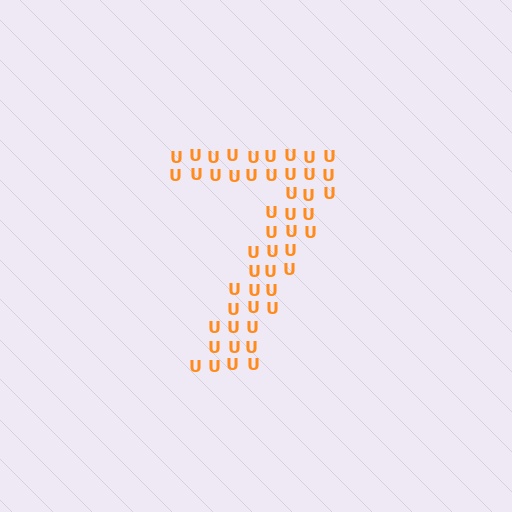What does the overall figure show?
The overall figure shows the digit 7.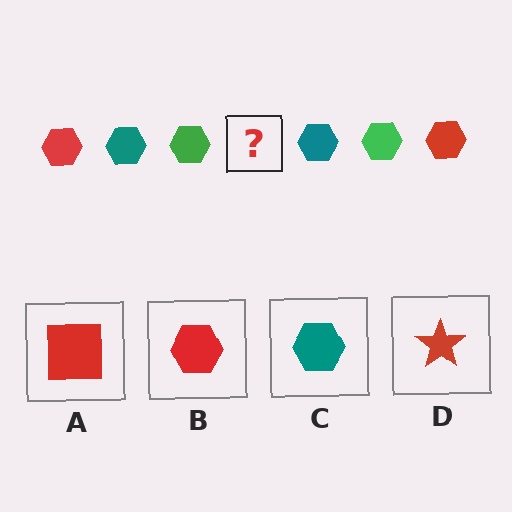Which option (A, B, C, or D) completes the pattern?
B.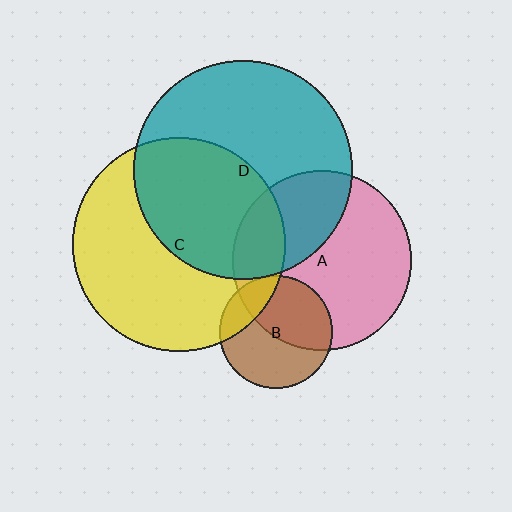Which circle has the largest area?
Circle D (teal).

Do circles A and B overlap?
Yes.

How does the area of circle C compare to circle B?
Approximately 3.6 times.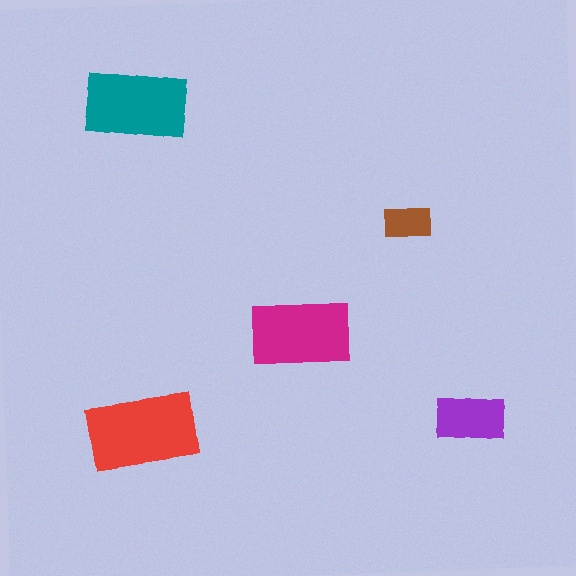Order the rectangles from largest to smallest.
the red one, the teal one, the magenta one, the purple one, the brown one.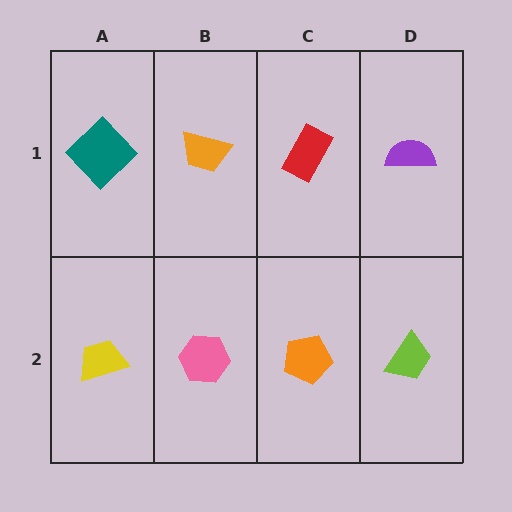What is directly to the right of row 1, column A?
An orange trapezoid.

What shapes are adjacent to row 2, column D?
A purple semicircle (row 1, column D), an orange pentagon (row 2, column C).